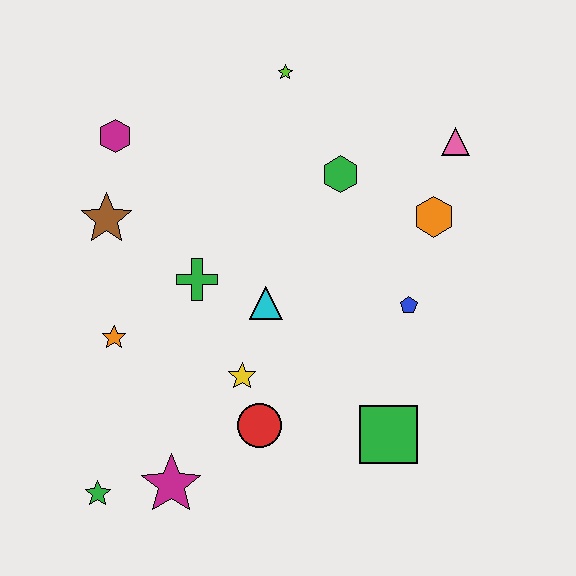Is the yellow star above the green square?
Yes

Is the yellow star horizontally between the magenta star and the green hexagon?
Yes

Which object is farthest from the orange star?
The pink triangle is farthest from the orange star.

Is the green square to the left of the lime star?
No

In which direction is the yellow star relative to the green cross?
The yellow star is below the green cross.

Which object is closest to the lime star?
The green hexagon is closest to the lime star.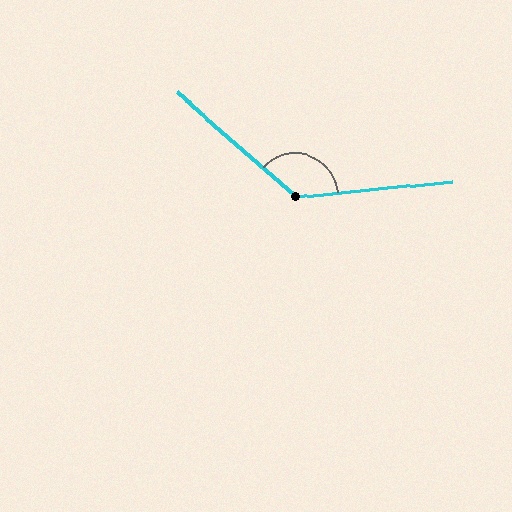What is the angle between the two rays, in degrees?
Approximately 133 degrees.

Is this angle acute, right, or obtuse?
It is obtuse.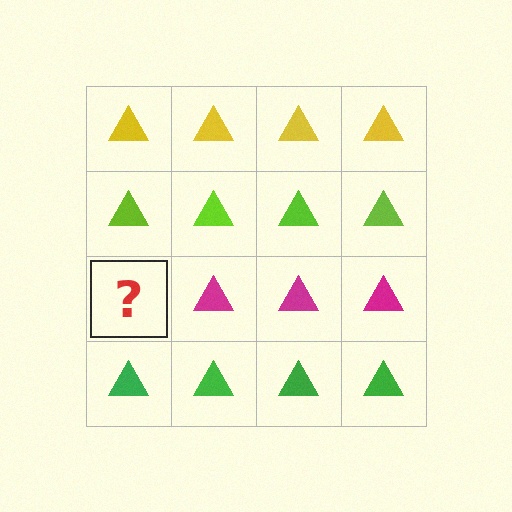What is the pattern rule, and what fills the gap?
The rule is that each row has a consistent color. The gap should be filled with a magenta triangle.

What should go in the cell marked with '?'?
The missing cell should contain a magenta triangle.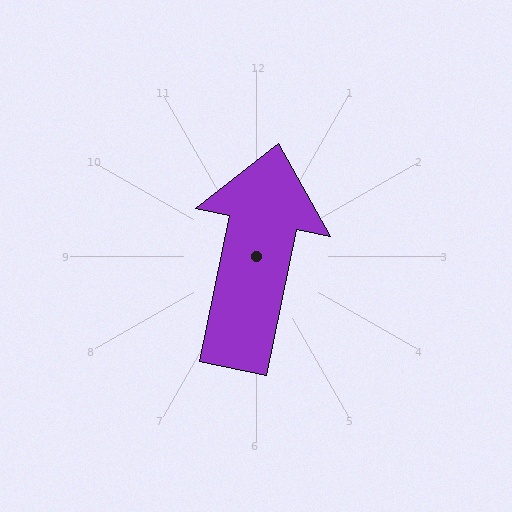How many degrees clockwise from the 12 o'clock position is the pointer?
Approximately 12 degrees.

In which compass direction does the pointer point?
North.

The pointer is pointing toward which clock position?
Roughly 12 o'clock.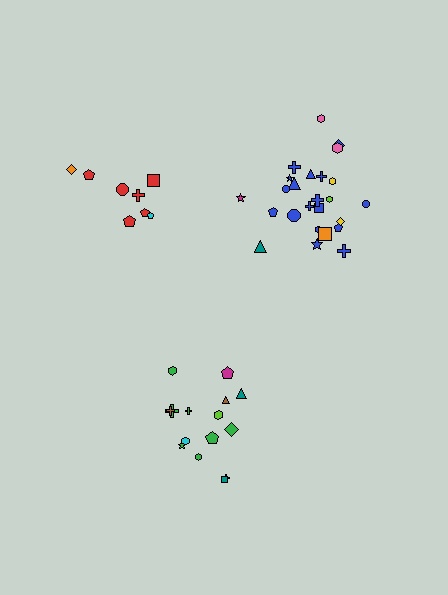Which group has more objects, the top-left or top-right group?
The top-right group.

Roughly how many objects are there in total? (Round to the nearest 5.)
Roughly 50 objects in total.